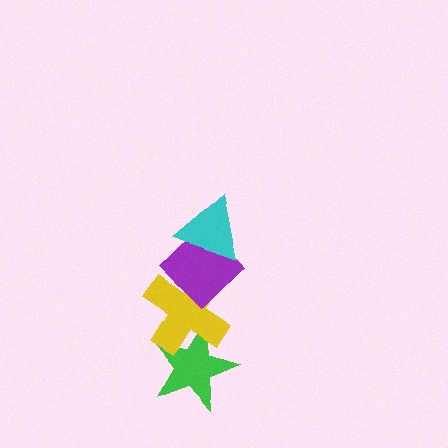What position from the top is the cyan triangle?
The cyan triangle is 1st from the top.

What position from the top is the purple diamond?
The purple diamond is 2nd from the top.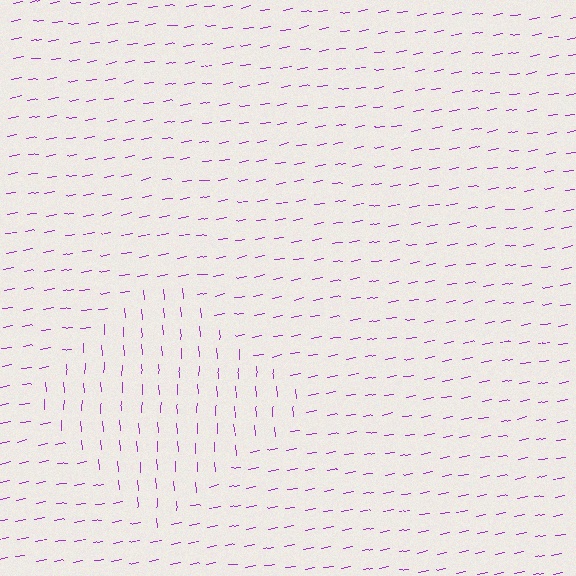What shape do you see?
I see a diamond.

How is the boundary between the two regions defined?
The boundary is defined purely by a change in line orientation (approximately 83 degrees difference). All lines are the same color and thickness.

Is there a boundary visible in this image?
Yes, there is a texture boundary formed by a change in line orientation.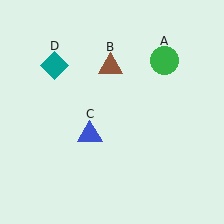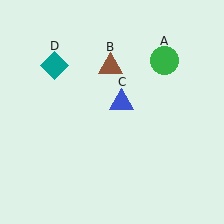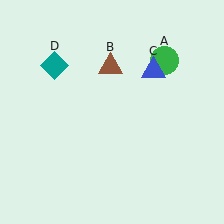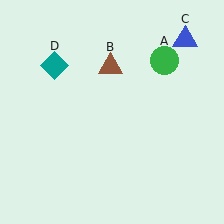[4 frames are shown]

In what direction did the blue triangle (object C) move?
The blue triangle (object C) moved up and to the right.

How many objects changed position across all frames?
1 object changed position: blue triangle (object C).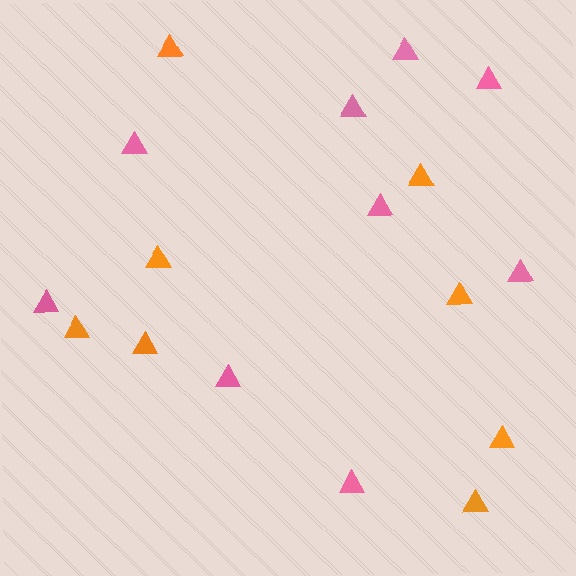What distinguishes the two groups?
There are 2 groups: one group of pink triangles (9) and one group of orange triangles (8).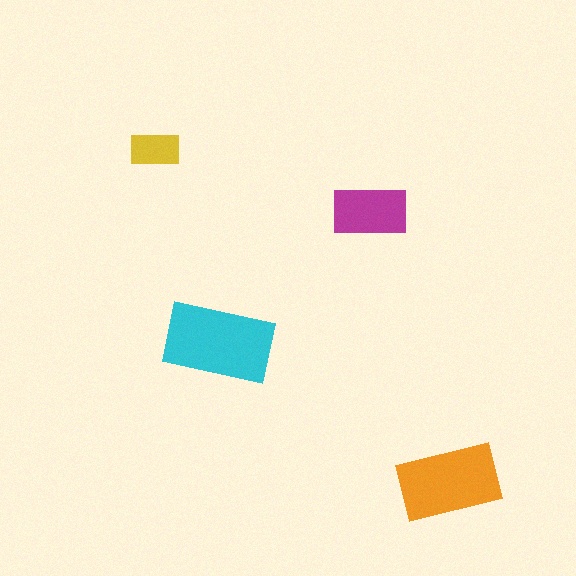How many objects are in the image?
There are 4 objects in the image.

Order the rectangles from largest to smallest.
the cyan one, the orange one, the magenta one, the yellow one.